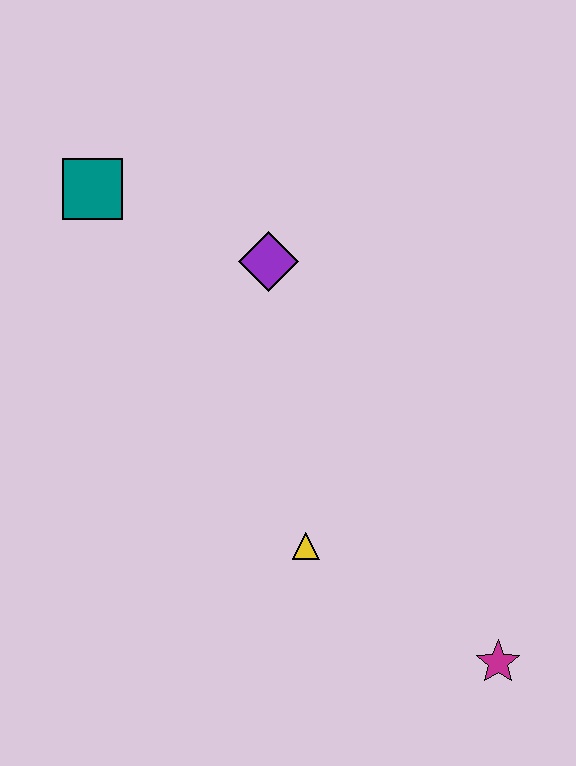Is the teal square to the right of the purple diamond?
No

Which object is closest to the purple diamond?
The teal square is closest to the purple diamond.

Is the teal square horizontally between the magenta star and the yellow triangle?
No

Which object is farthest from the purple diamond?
The magenta star is farthest from the purple diamond.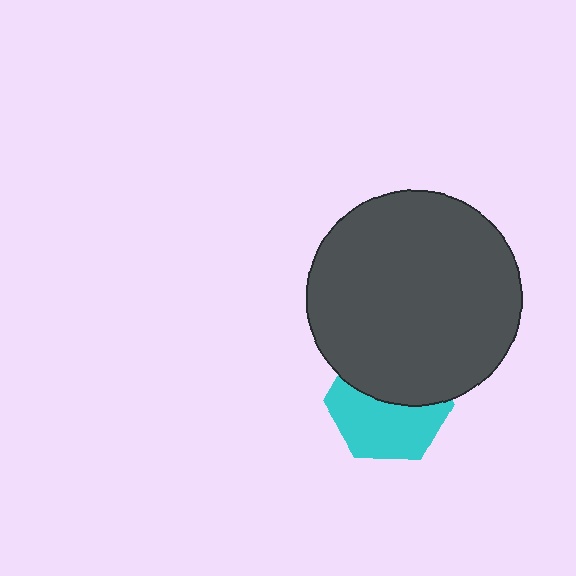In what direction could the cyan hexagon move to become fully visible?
The cyan hexagon could move down. That would shift it out from behind the dark gray circle entirely.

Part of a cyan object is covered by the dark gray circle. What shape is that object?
It is a hexagon.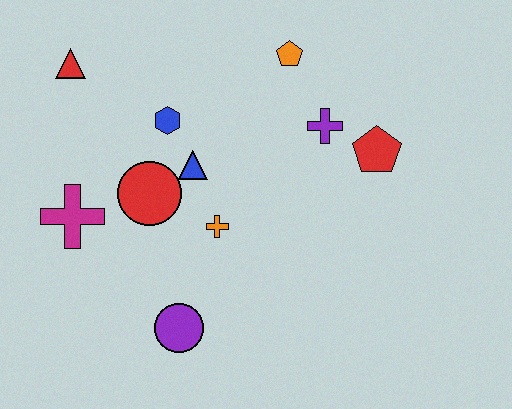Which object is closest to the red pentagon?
The purple cross is closest to the red pentagon.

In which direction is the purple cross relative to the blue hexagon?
The purple cross is to the right of the blue hexagon.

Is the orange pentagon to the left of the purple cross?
Yes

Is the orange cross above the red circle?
No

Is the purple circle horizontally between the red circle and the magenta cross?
No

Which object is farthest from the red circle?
The red pentagon is farthest from the red circle.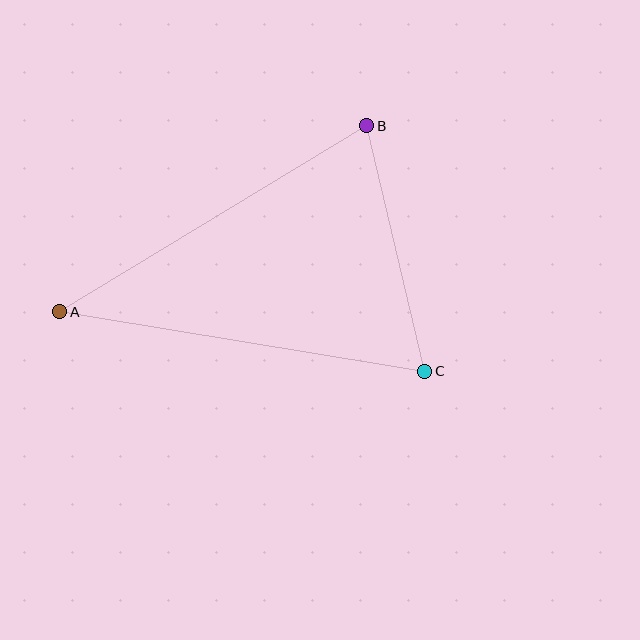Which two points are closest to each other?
Points B and C are closest to each other.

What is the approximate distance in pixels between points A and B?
The distance between A and B is approximately 359 pixels.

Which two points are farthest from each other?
Points A and C are farthest from each other.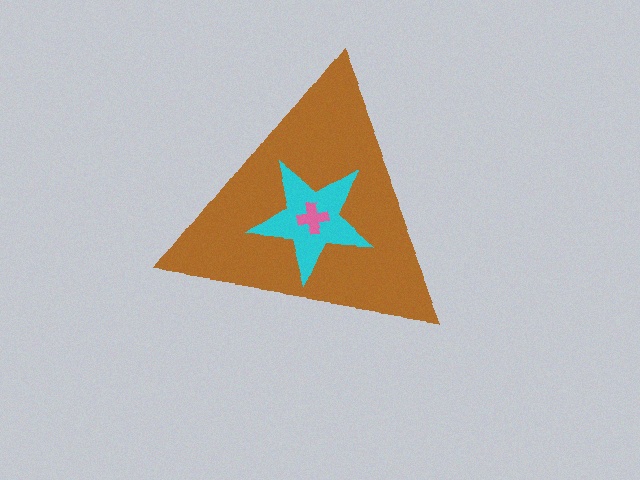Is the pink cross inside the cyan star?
Yes.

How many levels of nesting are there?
3.